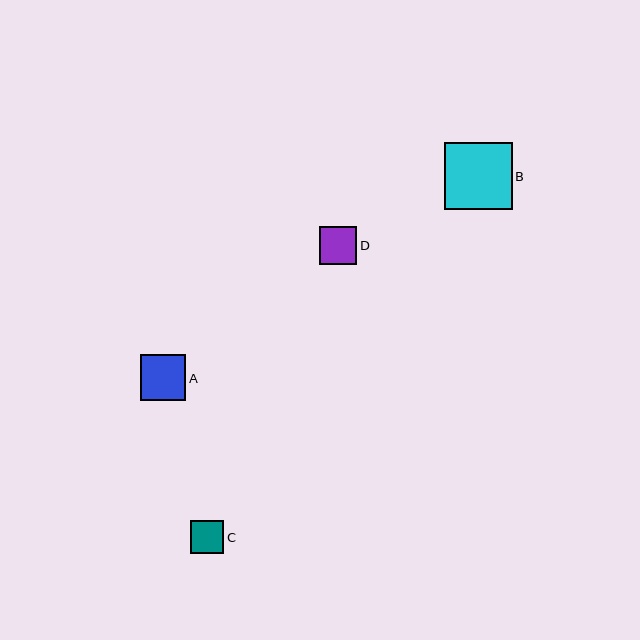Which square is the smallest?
Square C is the smallest with a size of approximately 33 pixels.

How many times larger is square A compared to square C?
Square A is approximately 1.4 times the size of square C.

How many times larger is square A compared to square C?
Square A is approximately 1.4 times the size of square C.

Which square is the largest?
Square B is the largest with a size of approximately 68 pixels.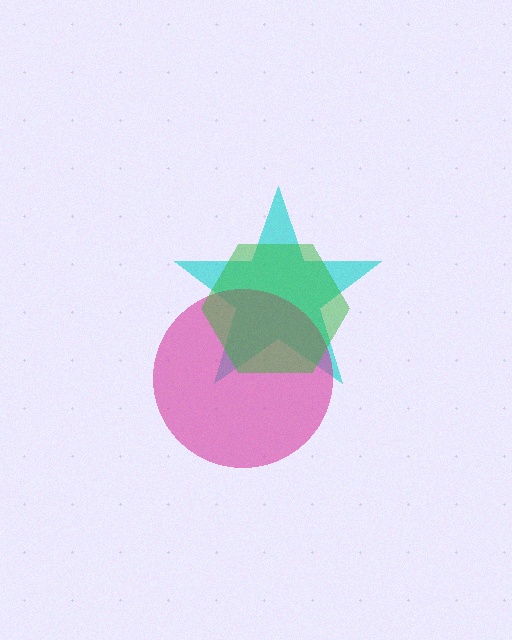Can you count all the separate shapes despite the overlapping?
Yes, there are 3 separate shapes.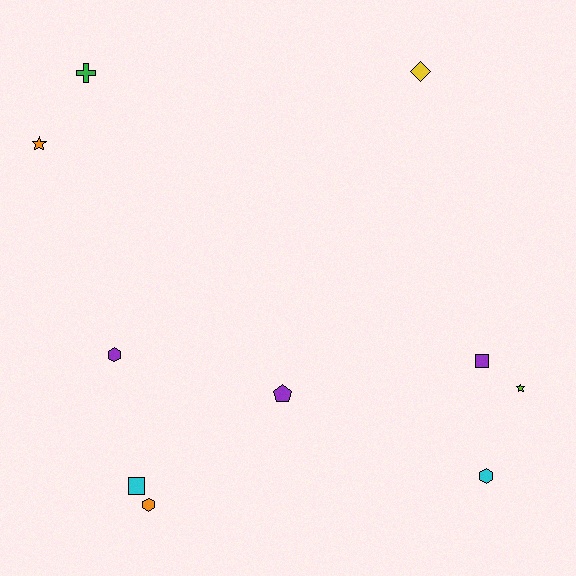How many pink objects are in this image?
There are no pink objects.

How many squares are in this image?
There are 2 squares.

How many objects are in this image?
There are 10 objects.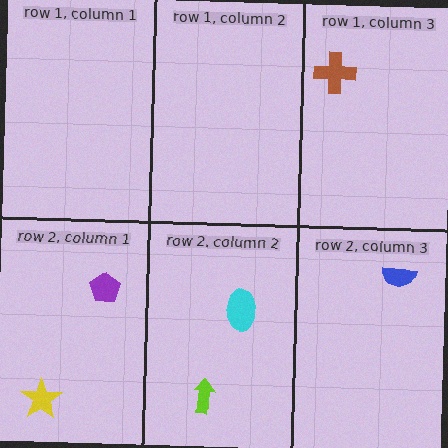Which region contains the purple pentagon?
The row 2, column 1 region.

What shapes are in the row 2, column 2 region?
The cyan ellipse, the lime arrow.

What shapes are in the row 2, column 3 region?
The blue semicircle.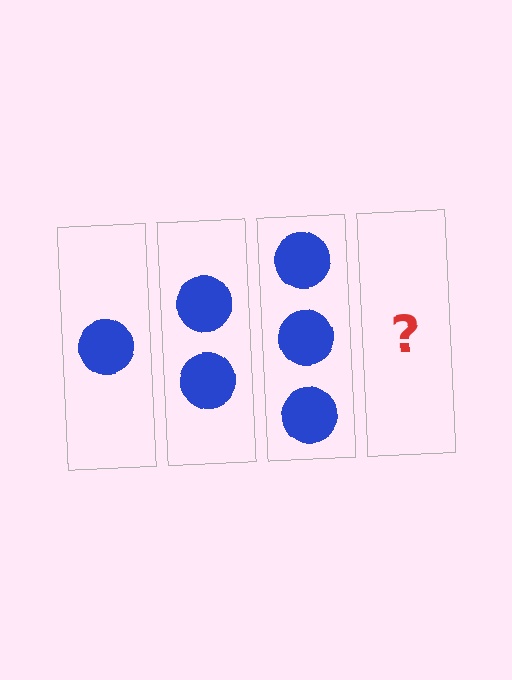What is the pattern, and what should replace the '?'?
The pattern is that each step adds one more circle. The '?' should be 4 circles.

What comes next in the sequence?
The next element should be 4 circles.